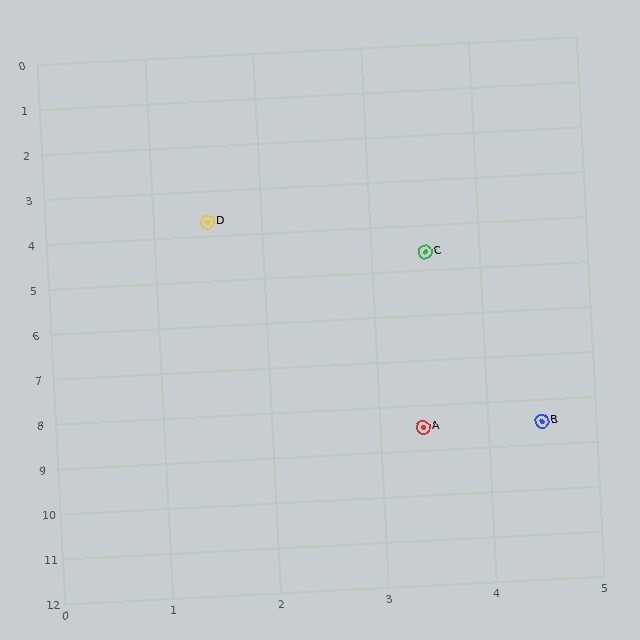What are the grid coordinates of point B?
Point B is at approximately (4.5, 8.5).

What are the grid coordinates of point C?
Point C is at approximately (3.5, 4.6).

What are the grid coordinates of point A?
Point A is at approximately (3.4, 8.5).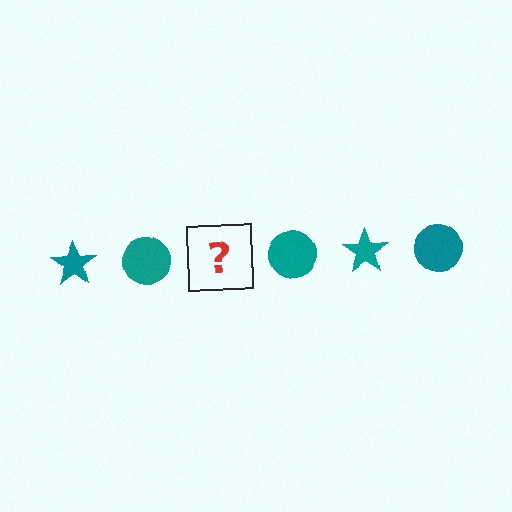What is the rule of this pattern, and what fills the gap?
The rule is that the pattern cycles through star, circle shapes in teal. The gap should be filled with a teal star.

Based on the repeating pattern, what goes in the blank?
The blank should be a teal star.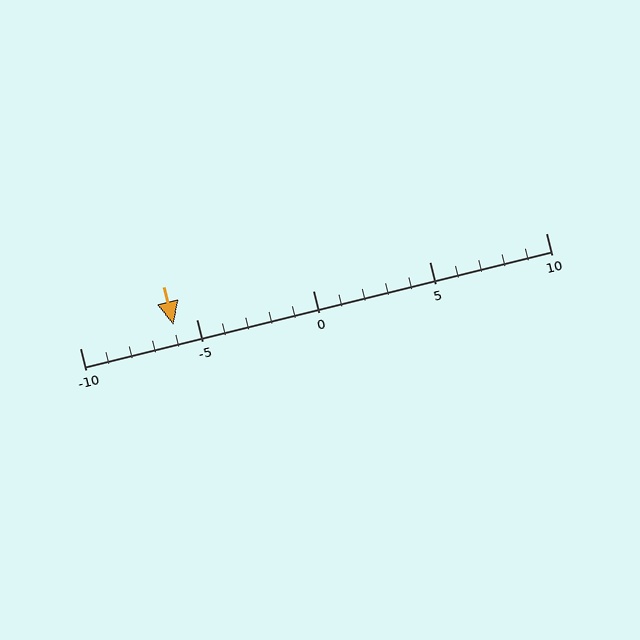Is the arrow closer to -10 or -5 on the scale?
The arrow is closer to -5.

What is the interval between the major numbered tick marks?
The major tick marks are spaced 5 units apart.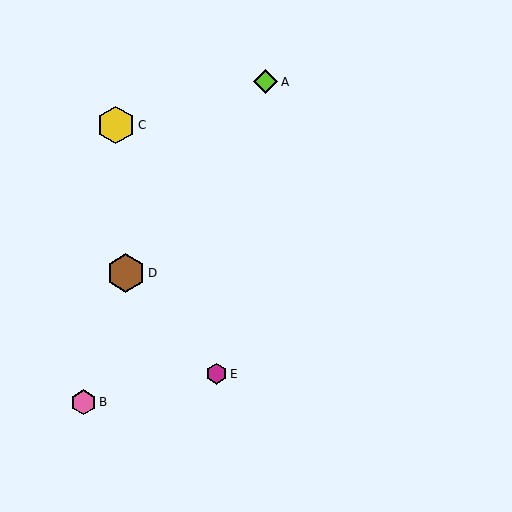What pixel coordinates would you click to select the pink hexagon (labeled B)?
Click at (83, 402) to select the pink hexagon B.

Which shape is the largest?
The brown hexagon (labeled D) is the largest.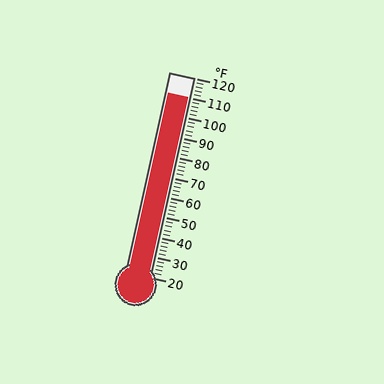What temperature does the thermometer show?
The thermometer shows approximately 110°F.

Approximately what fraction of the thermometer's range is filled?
The thermometer is filled to approximately 90% of its range.